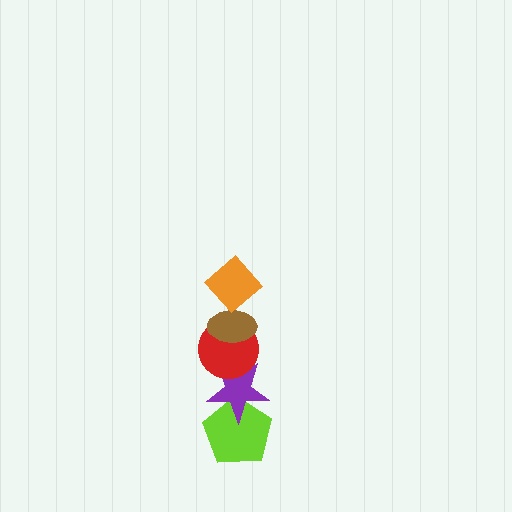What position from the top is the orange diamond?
The orange diamond is 1st from the top.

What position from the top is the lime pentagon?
The lime pentagon is 5th from the top.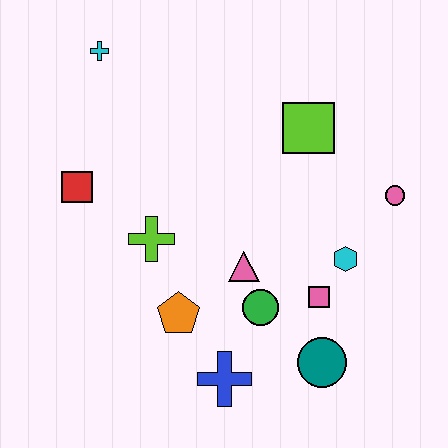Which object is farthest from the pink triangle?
The cyan cross is farthest from the pink triangle.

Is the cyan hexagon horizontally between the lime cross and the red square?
No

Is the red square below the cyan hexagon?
No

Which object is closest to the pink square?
The cyan hexagon is closest to the pink square.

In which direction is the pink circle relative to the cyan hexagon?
The pink circle is above the cyan hexagon.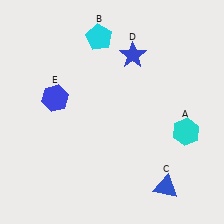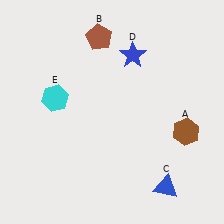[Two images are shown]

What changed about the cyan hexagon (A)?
In Image 1, A is cyan. In Image 2, it changed to brown.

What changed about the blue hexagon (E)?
In Image 1, E is blue. In Image 2, it changed to cyan.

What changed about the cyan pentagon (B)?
In Image 1, B is cyan. In Image 2, it changed to brown.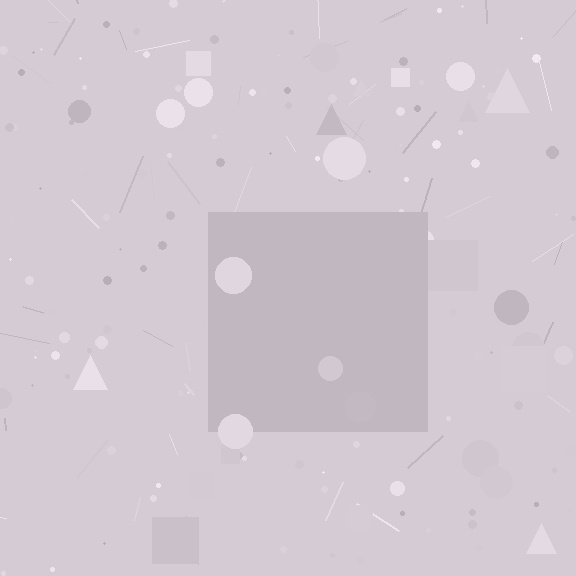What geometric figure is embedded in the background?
A square is embedded in the background.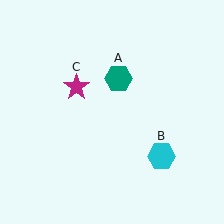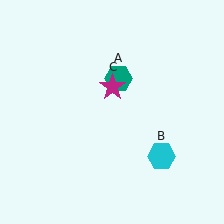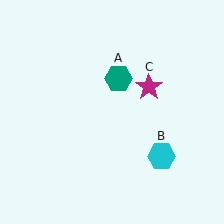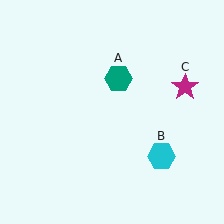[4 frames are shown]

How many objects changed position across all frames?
1 object changed position: magenta star (object C).